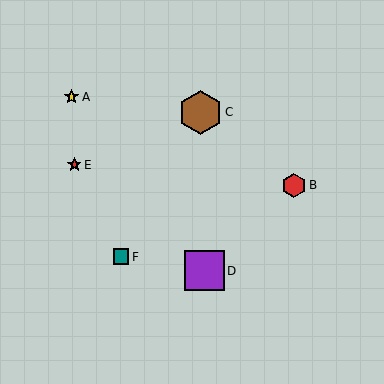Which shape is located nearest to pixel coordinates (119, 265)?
The teal square (labeled F) at (121, 257) is nearest to that location.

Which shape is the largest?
The brown hexagon (labeled C) is the largest.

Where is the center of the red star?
The center of the red star is at (74, 165).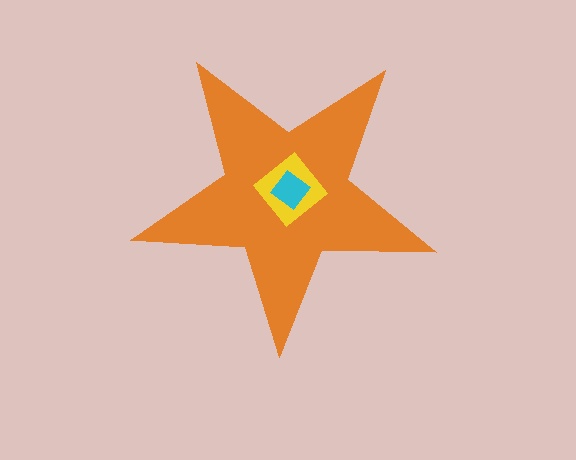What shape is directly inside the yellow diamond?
The cyan diamond.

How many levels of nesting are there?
3.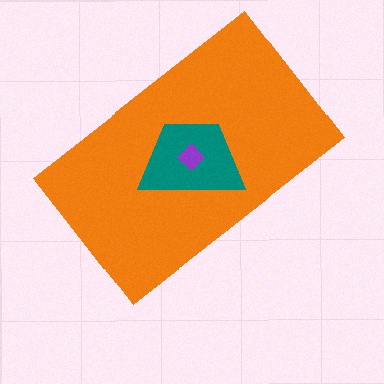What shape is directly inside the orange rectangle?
The teal trapezoid.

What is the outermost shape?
The orange rectangle.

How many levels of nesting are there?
3.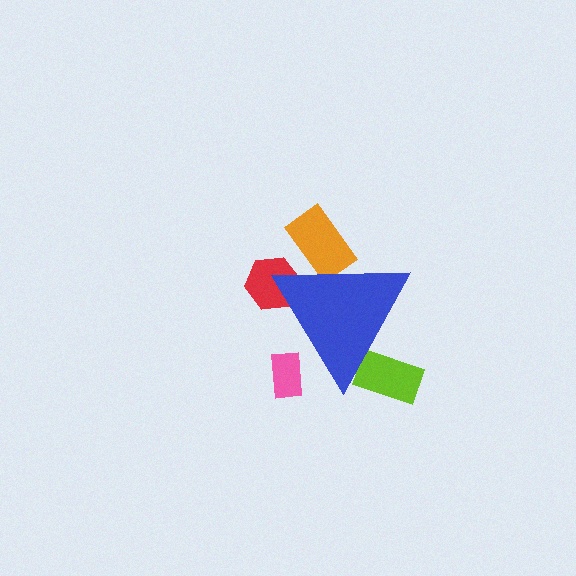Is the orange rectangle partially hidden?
Yes, the orange rectangle is partially hidden behind the blue triangle.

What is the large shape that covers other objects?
A blue triangle.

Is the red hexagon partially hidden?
Yes, the red hexagon is partially hidden behind the blue triangle.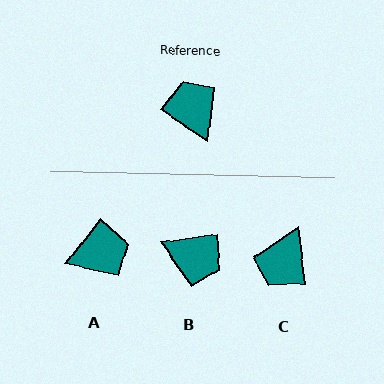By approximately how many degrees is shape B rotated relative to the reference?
Approximately 138 degrees clockwise.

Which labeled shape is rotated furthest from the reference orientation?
B, about 138 degrees away.